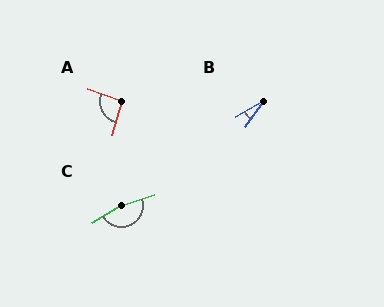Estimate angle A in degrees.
Approximately 95 degrees.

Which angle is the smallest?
B, at approximately 24 degrees.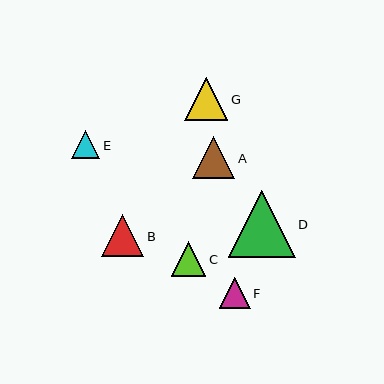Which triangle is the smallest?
Triangle E is the smallest with a size of approximately 28 pixels.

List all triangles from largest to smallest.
From largest to smallest: D, G, B, A, C, F, E.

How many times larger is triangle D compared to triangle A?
Triangle D is approximately 1.6 times the size of triangle A.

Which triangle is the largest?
Triangle D is the largest with a size of approximately 67 pixels.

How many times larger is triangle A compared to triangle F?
Triangle A is approximately 1.4 times the size of triangle F.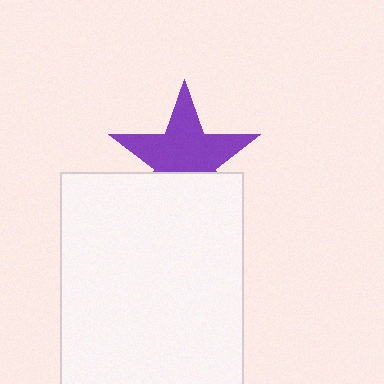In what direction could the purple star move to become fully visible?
The purple star could move up. That would shift it out from behind the white rectangle entirely.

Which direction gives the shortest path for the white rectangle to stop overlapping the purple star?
Moving down gives the shortest separation.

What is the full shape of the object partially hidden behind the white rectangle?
The partially hidden object is a purple star.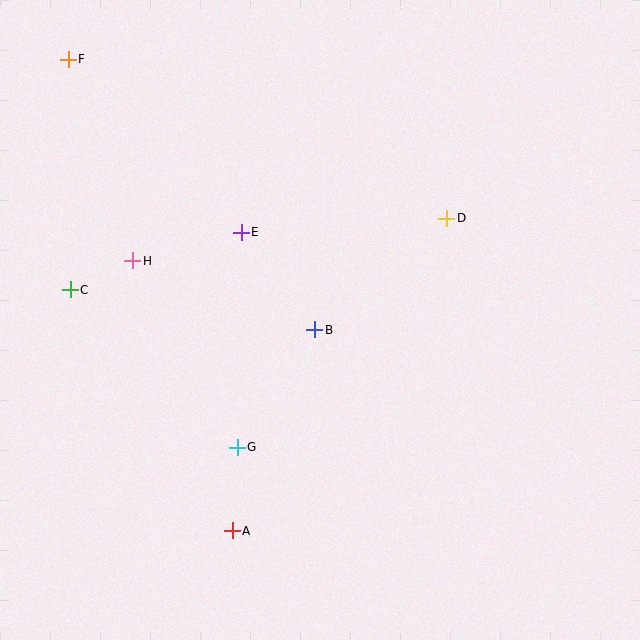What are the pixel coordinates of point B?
Point B is at (315, 330).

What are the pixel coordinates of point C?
Point C is at (70, 290).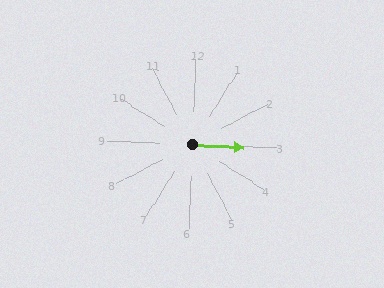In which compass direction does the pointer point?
East.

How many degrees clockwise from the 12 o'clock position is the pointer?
Approximately 91 degrees.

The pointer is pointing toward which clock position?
Roughly 3 o'clock.